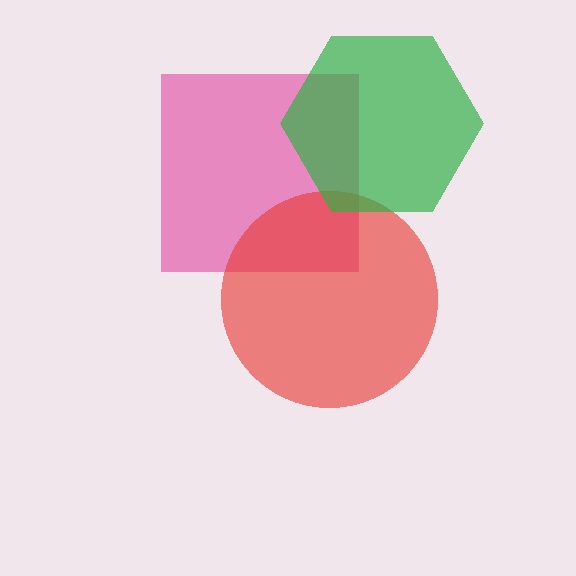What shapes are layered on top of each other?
The layered shapes are: a pink square, a red circle, a green hexagon.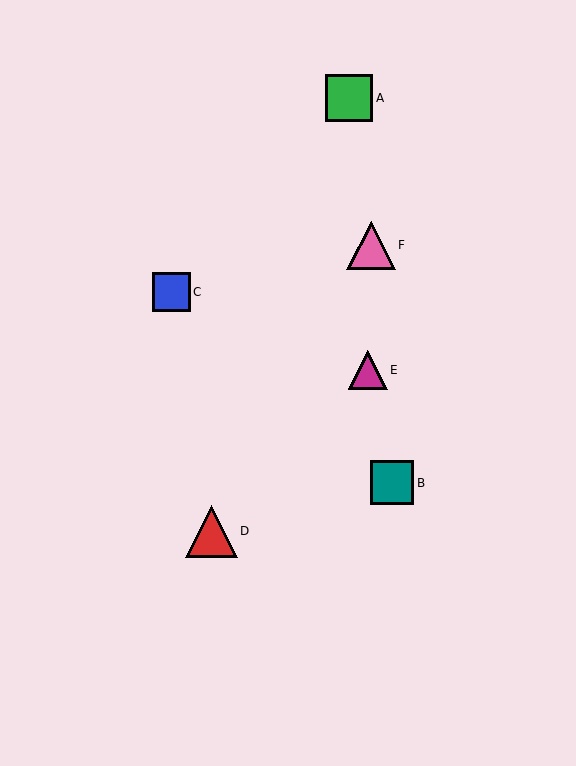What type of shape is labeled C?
Shape C is a blue square.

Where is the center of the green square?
The center of the green square is at (349, 98).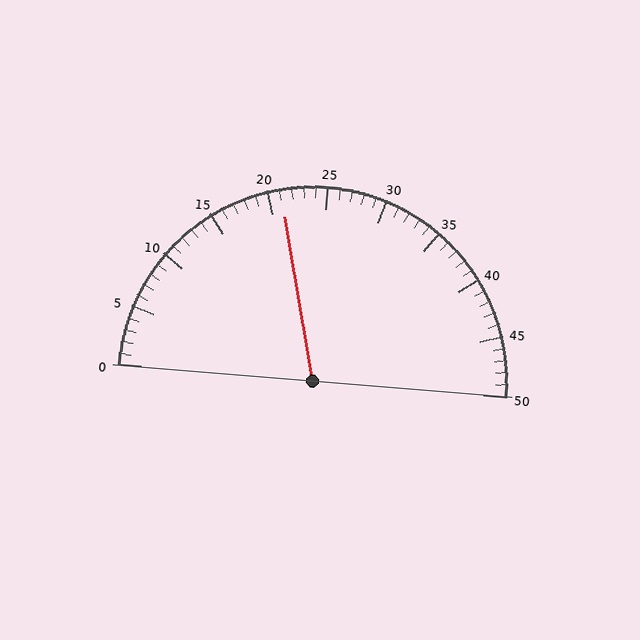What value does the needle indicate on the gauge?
The needle indicates approximately 21.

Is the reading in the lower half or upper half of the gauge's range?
The reading is in the lower half of the range (0 to 50).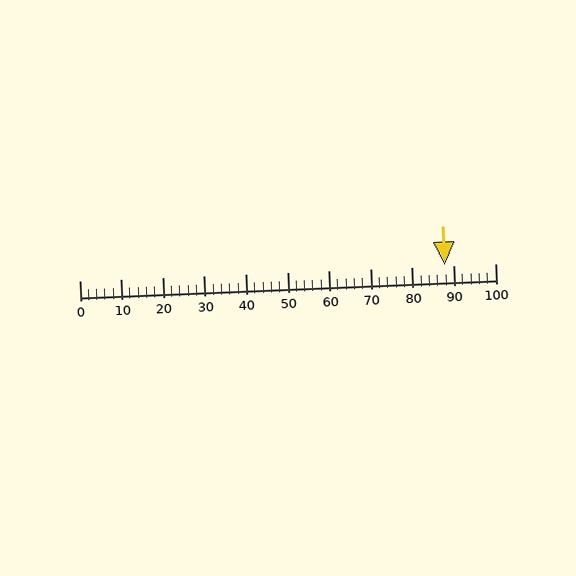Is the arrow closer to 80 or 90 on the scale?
The arrow is closer to 90.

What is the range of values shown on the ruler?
The ruler shows values from 0 to 100.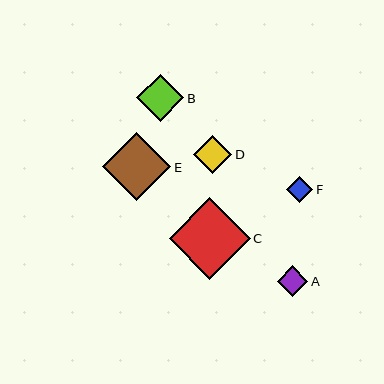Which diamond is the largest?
Diamond C is the largest with a size of approximately 81 pixels.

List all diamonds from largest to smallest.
From largest to smallest: C, E, B, D, A, F.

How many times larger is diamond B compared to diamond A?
Diamond B is approximately 1.6 times the size of diamond A.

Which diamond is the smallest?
Diamond F is the smallest with a size of approximately 26 pixels.